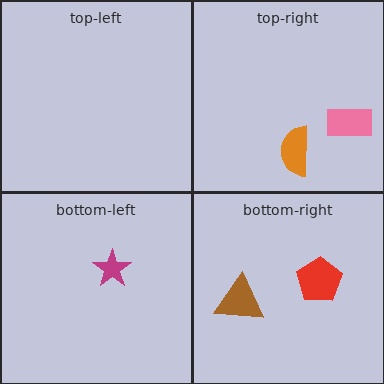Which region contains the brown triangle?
The bottom-right region.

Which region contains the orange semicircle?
The top-right region.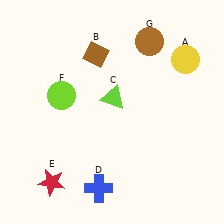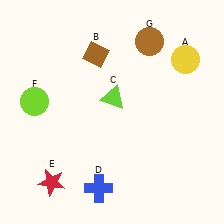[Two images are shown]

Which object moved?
The lime circle (F) moved left.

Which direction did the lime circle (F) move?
The lime circle (F) moved left.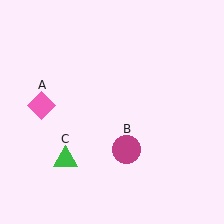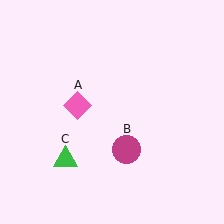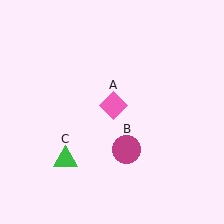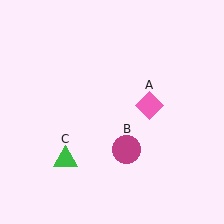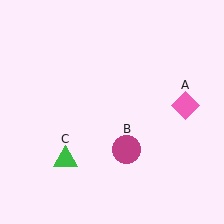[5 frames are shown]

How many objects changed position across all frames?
1 object changed position: pink diamond (object A).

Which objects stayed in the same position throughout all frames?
Magenta circle (object B) and green triangle (object C) remained stationary.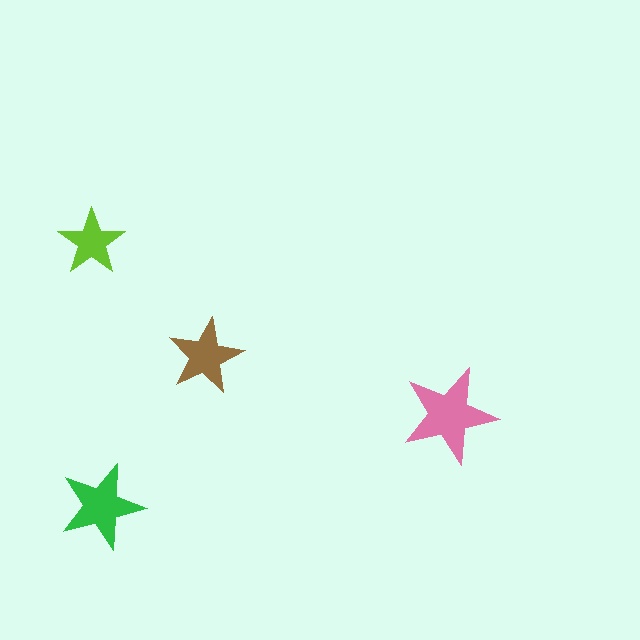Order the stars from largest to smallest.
the pink one, the green one, the brown one, the lime one.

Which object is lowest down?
The green star is bottommost.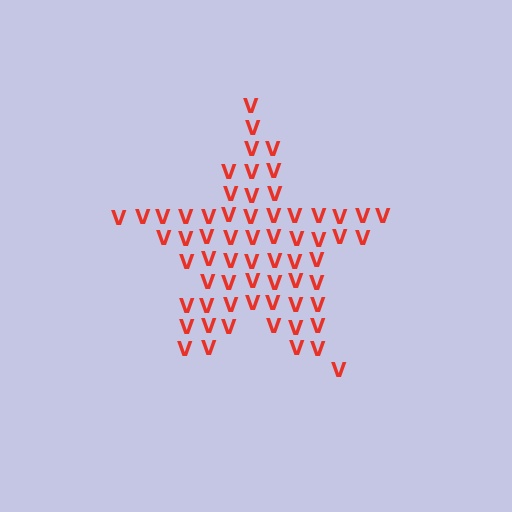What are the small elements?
The small elements are letter V's.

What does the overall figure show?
The overall figure shows a star.